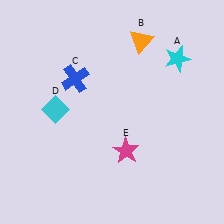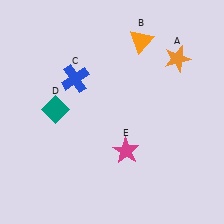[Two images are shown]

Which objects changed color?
A changed from cyan to orange. D changed from cyan to teal.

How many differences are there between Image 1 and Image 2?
There are 2 differences between the two images.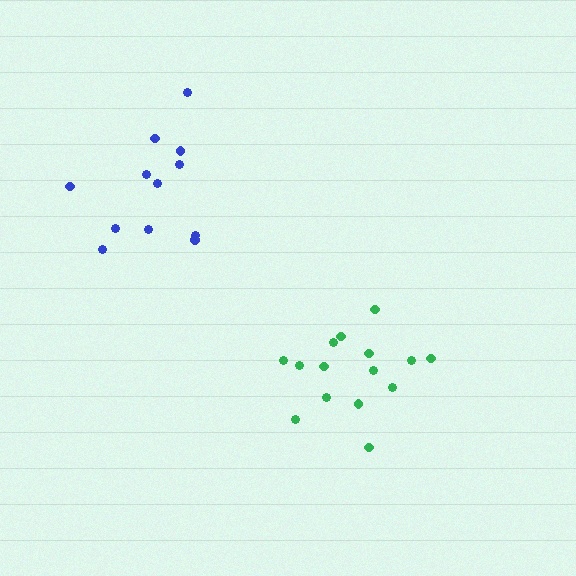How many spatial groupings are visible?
There are 2 spatial groupings.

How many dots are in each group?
Group 1: 12 dots, Group 2: 15 dots (27 total).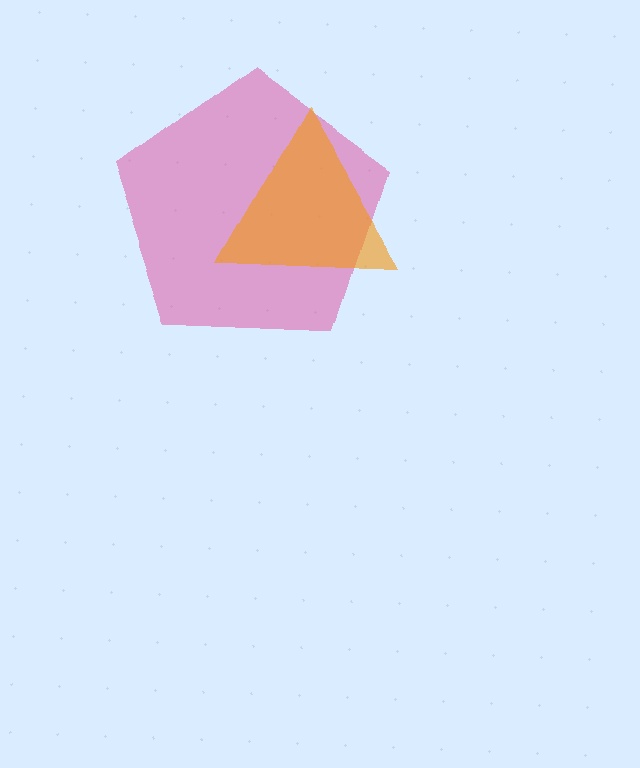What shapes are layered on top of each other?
The layered shapes are: a pink pentagon, an orange triangle.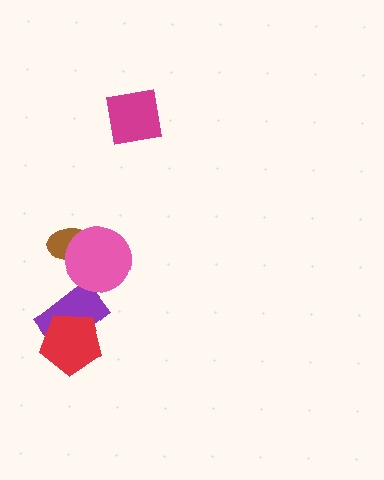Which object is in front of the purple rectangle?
The red pentagon is in front of the purple rectangle.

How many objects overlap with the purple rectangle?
1 object overlaps with the purple rectangle.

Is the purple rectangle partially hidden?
Yes, it is partially covered by another shape.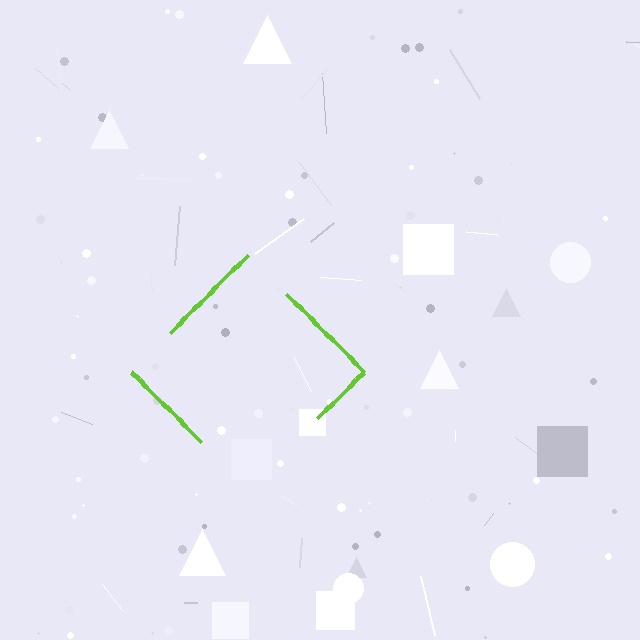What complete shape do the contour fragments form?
The contour fragments form a diamond.